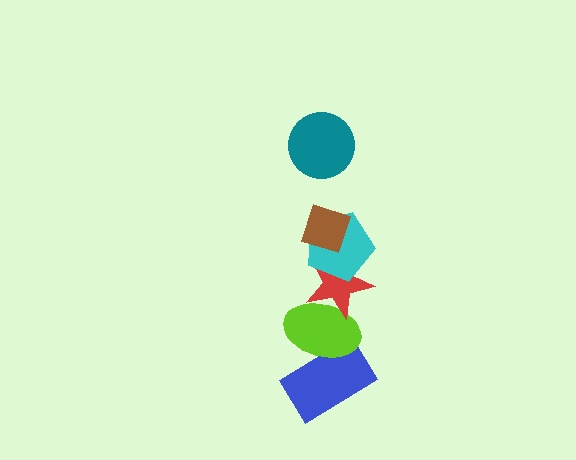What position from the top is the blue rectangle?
The blue rectangle is 6th from the top.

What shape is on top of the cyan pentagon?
The brown diamond is on top of the cyan pentagon.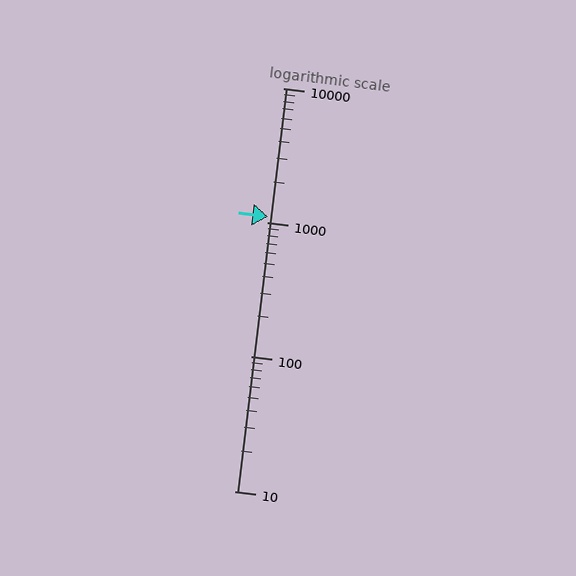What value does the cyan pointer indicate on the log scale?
The pointer indicates approximately 1100.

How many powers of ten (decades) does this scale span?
The scale spans 3 decades, from 10 to 10000.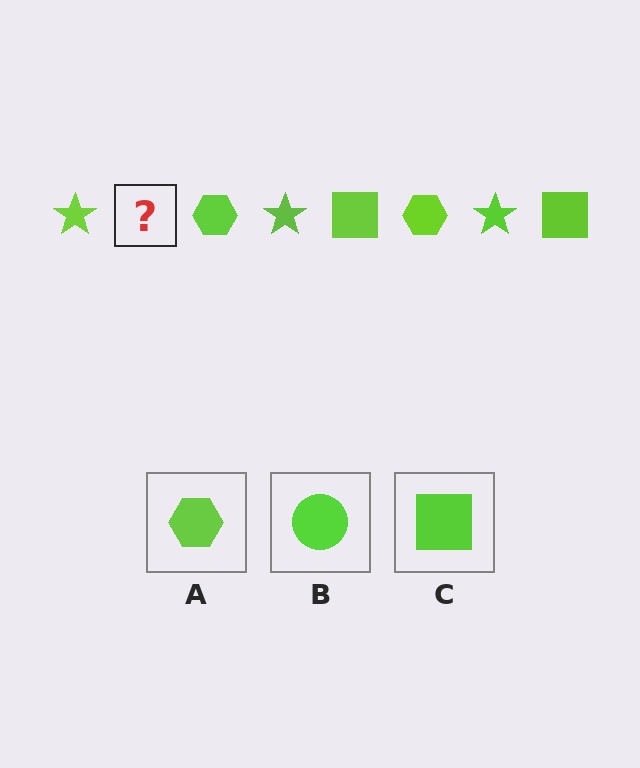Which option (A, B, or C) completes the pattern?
C.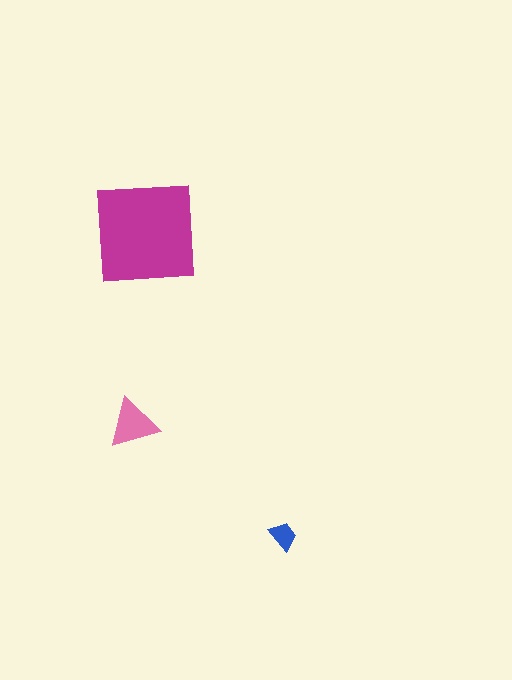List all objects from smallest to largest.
The blue trapezoid, the pink triangle, the magenta square.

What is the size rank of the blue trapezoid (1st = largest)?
3rd.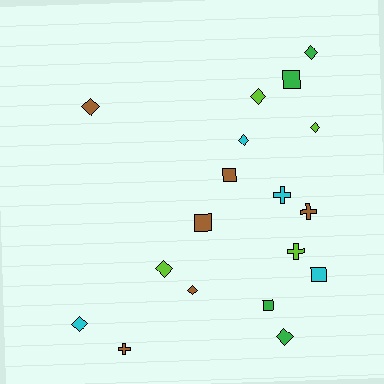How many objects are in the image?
There are 18 objects.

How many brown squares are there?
There are 2 brown squares.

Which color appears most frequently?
Brown, with 6 objects.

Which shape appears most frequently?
Diamond, with 9 objects.